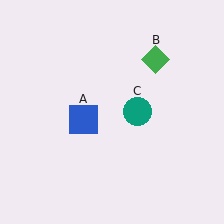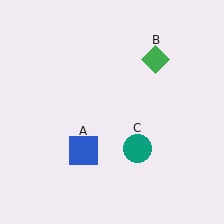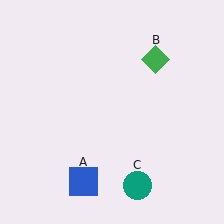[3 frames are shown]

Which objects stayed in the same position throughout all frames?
Green diamond (object B) remained stationary.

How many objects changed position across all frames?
2 objects changed position: blue square (object A), teal circle (object C).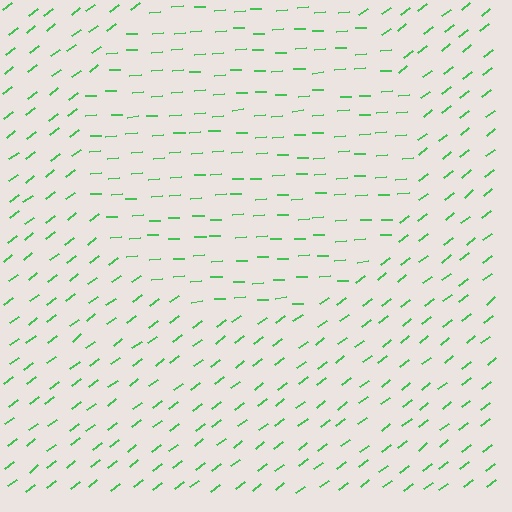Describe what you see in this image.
The image is filled with small green line segments. A circle region in the image has lines oriented differently from the surrounding lines, creating a visible texture boundary.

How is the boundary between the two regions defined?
The boundary is defined purely by a change in line orientation (approximately 34 degrees difference). All lines are the same color and thickness.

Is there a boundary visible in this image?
Yes, there is a texture boundary formed by a change in line orientation.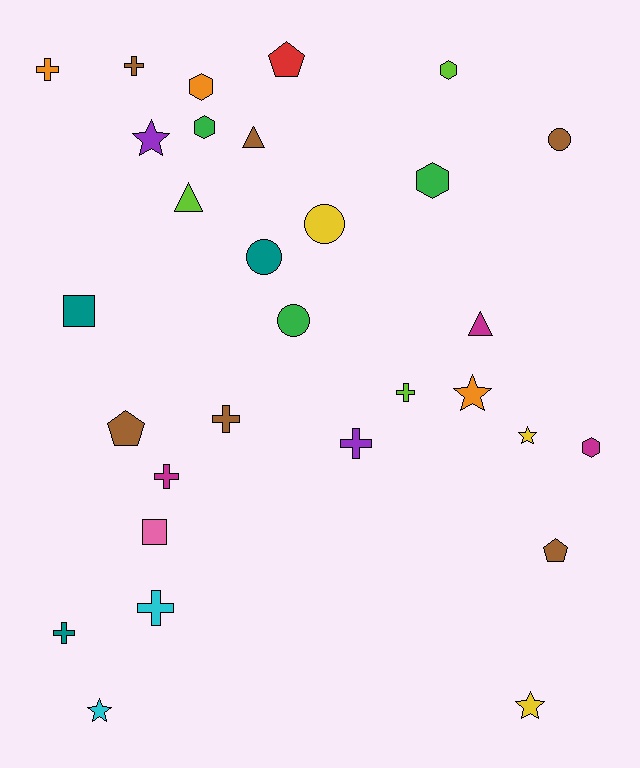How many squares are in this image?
There are 2 squares.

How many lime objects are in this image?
There are 3 lime objects.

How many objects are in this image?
There are 30 objects.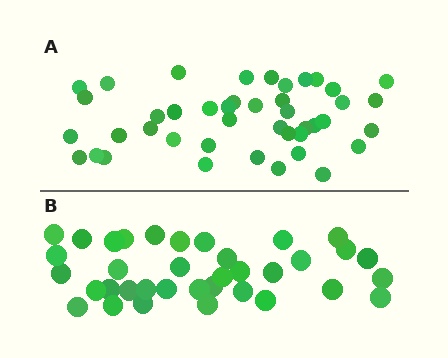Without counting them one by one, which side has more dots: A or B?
Region A (the top region) has more dots.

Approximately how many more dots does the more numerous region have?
Region A has roughly 8 or so more dots than region B.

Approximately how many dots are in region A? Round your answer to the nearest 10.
About 40 dots. (The exact count is 43, which rounds to 40.)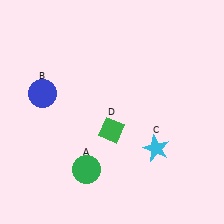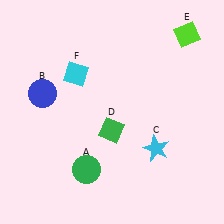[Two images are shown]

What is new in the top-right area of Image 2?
A lime diamond (E) was added in the top-right area of Image 2.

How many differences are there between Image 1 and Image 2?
There are 2 differences between the two images.